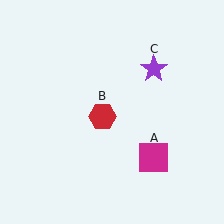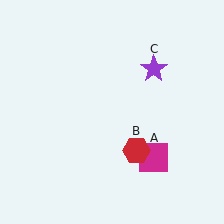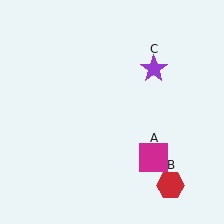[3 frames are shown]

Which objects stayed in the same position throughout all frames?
Magenta square (object A) and purple star (object C) remained stationary.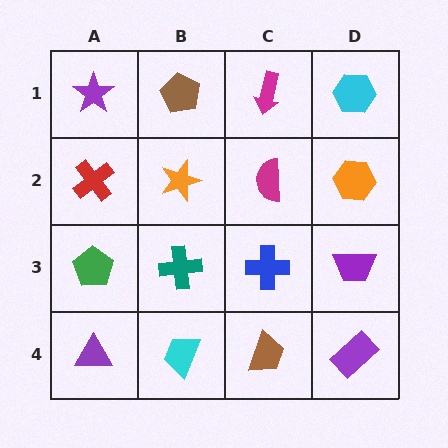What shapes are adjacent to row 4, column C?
A blue cross (row 3, column C), a cyan trapezoid (row 4, column B), a purple rectangle (row 4, column D).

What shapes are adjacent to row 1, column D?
An orange hexagon (row 2, column D), a magenta arrow (row 1, column C).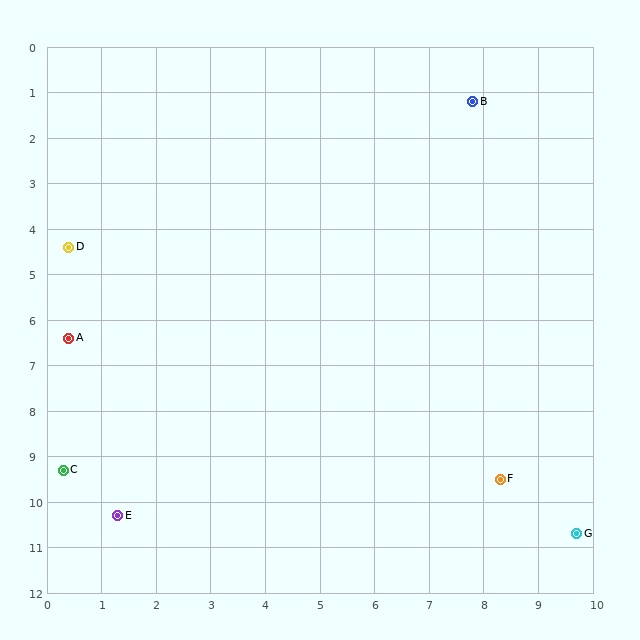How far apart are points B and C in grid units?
Points B and C are about 11.0 grid units apart.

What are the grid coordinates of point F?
Point F is at approximately (8.3, 9.5).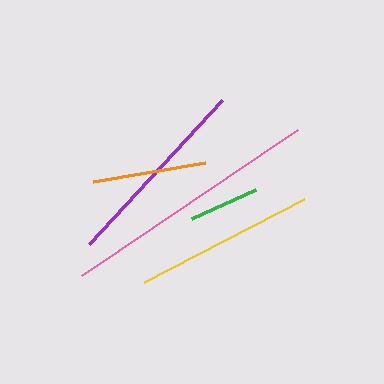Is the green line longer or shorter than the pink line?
The pink line is longer than the green line.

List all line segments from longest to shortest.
From longest to shortest: pink, purple, yellow, orange, green.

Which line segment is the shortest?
The green line is the shortest at approximately 71 pixels.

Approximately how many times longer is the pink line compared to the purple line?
The pink line is approximately 1.3 times the length of the purple line.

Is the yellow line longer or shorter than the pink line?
The pink line is longer than the yellow line.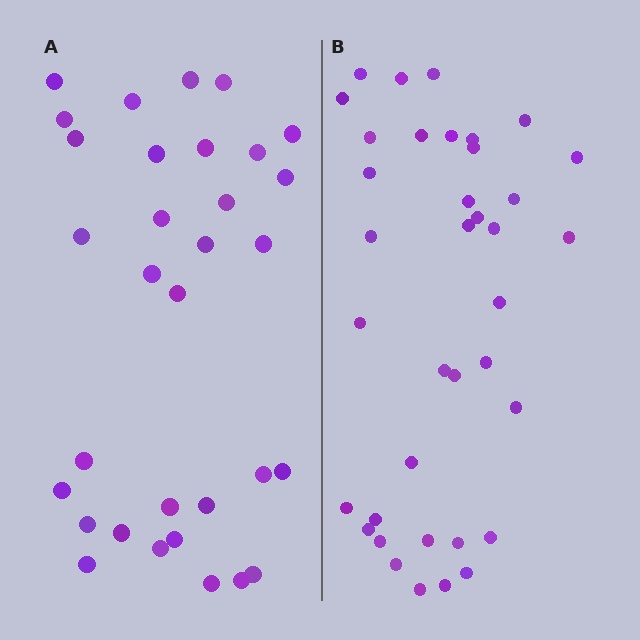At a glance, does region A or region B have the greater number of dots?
Region B (the right region) has more dots.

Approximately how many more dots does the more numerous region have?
Region B has about 5 more dots than region A.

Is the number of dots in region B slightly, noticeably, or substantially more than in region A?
Region B has only slightly more — the two regions are fairly close. The ratio is roughly 1.2 to 1.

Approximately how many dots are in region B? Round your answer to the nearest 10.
About 40 dots. (The exact count is 37, which rounds to 40.)